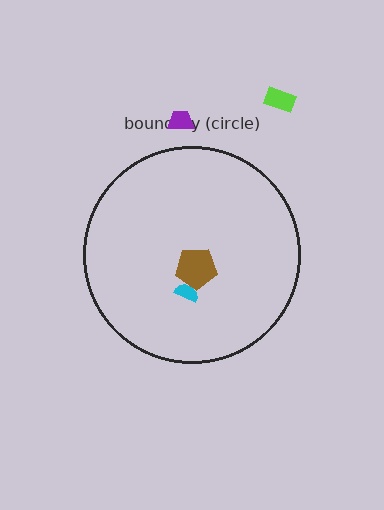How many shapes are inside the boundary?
2 inside, 2 outside.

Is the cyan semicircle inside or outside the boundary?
Inside.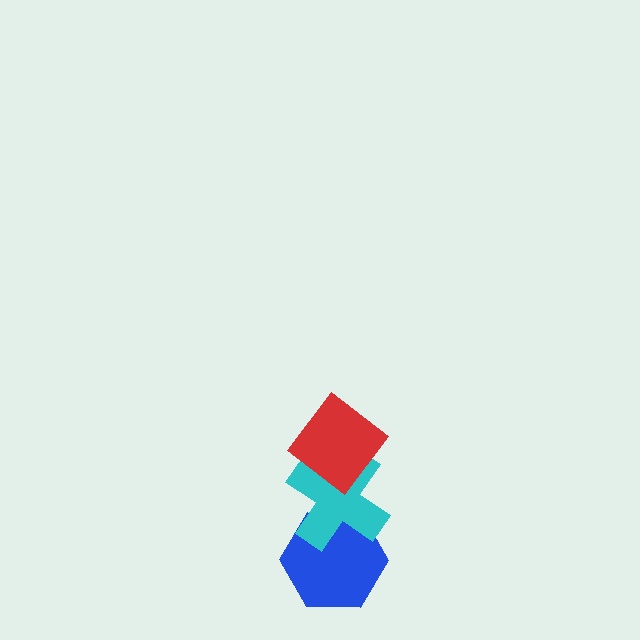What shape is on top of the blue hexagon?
The cyan cross is on top of the blue hexagon.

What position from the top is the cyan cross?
The cyan cross is 2nd from the top.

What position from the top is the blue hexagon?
The blue hexagon is 3rd from the top.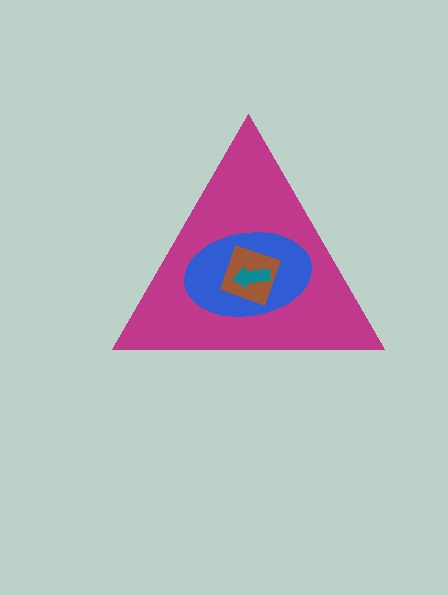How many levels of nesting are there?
4.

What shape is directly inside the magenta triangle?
The blue ellipse.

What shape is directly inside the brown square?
The teal arrow.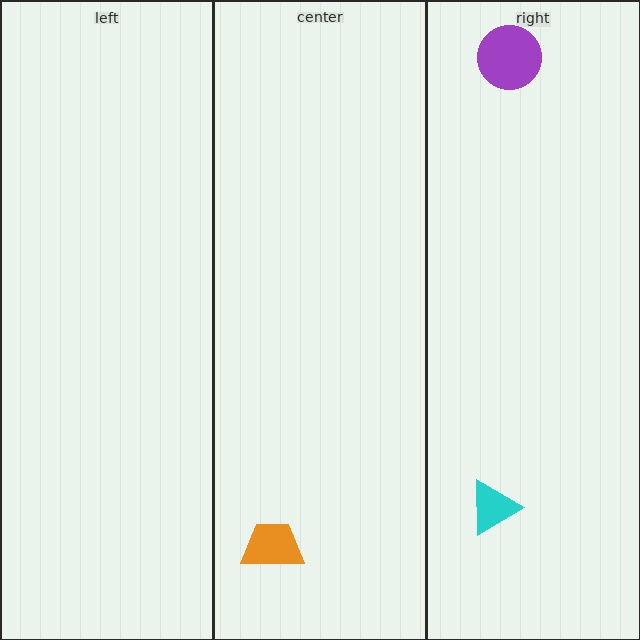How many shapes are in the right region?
2.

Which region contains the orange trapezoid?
The center region.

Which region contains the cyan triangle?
The right region.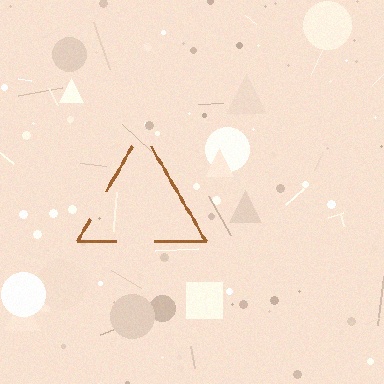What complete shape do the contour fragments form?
The contour fragments form a triangle.